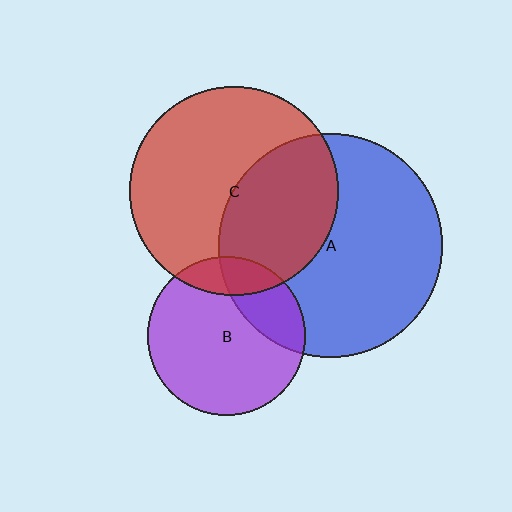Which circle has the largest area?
Circle A (blue).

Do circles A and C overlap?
Yes.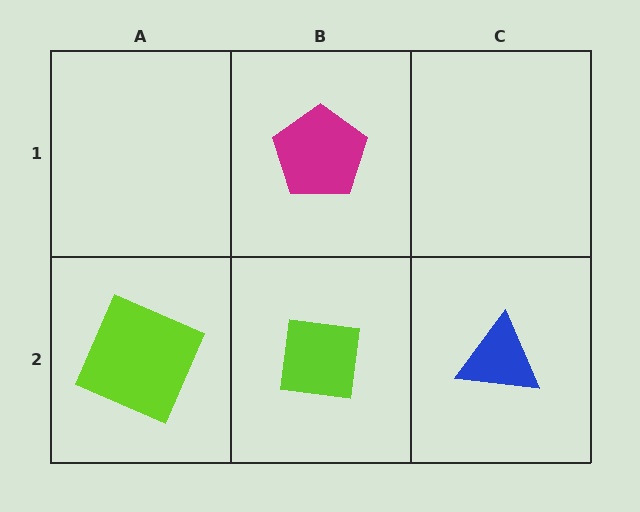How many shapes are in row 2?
3 shapes.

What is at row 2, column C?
A blue triangle.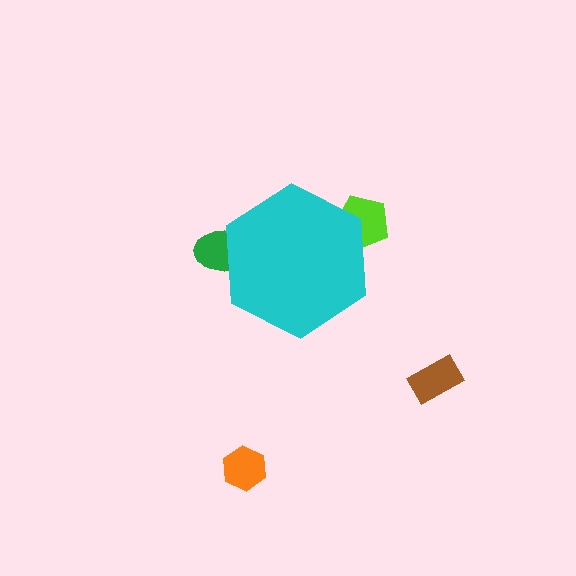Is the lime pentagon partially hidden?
Yes, the lime pentagon is partially hidden behind the cyan hexagon.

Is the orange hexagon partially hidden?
No, the orange hexagon is fully visible.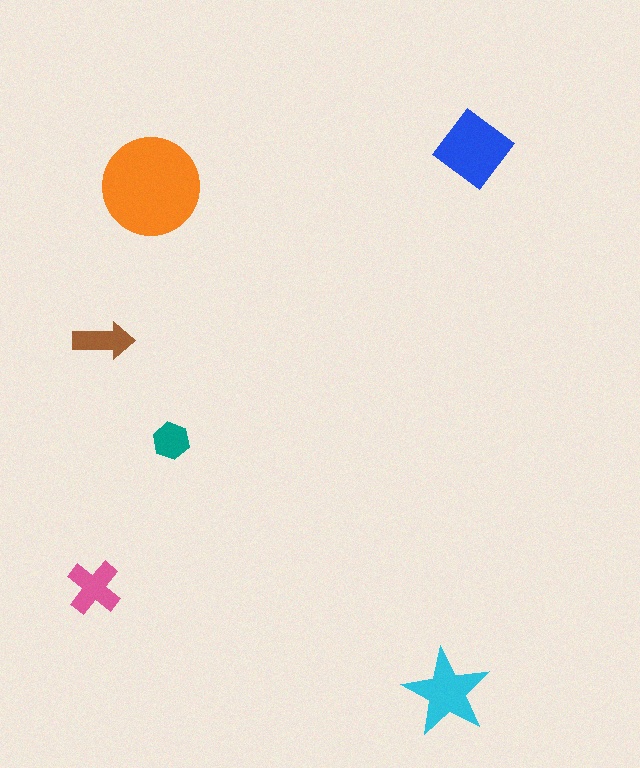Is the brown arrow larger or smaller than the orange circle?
Smaller.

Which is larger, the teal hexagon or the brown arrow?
The brown arrow.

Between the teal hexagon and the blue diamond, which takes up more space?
The blue diamond.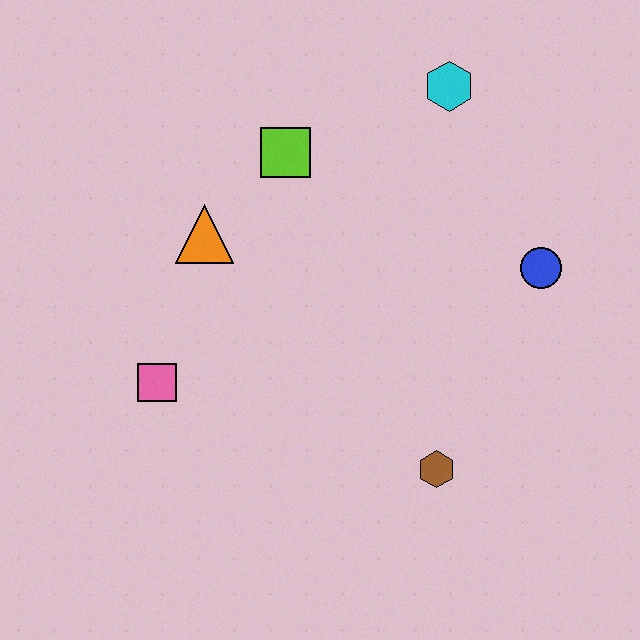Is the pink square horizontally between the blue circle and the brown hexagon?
No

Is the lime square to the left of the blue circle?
Yes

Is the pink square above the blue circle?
No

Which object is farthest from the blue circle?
The pink square is farthest from the blue circle.